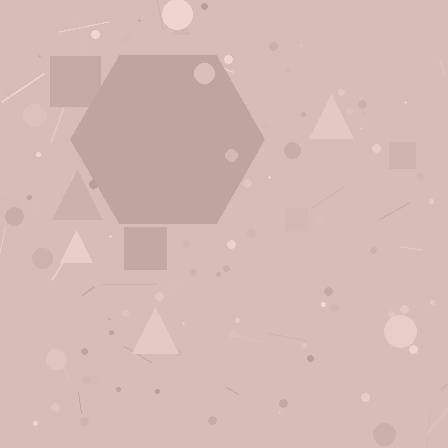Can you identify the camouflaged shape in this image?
The camouflaged shape is a hexagon.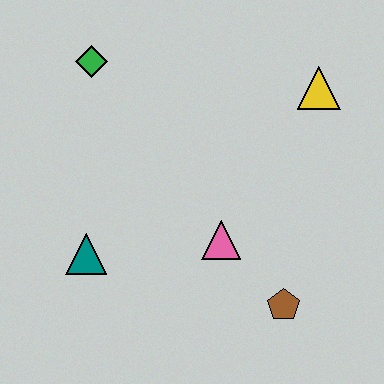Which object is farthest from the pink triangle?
The green diamond is farthest from the pink triangle.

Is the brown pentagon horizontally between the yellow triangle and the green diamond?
Yes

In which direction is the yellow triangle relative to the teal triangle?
The yellow triangle is to the right of the teal triangle.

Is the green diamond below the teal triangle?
No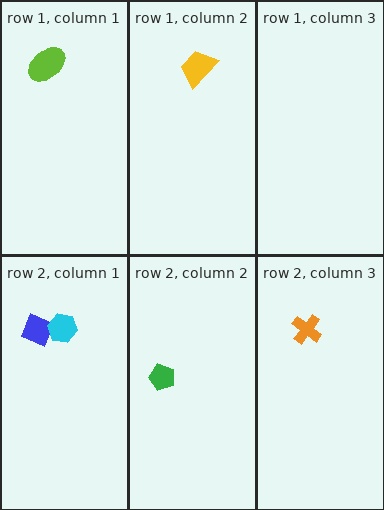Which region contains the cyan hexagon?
The row 2, column 1 region.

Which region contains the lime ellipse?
The row 1, column 1 region.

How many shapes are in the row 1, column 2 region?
1.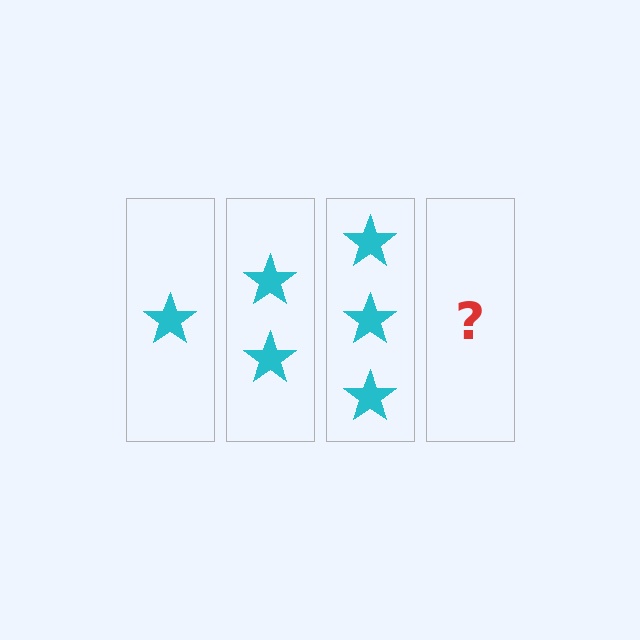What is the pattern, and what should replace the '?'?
The pattern is that each step adds one more star. The '?' should be 4 stars.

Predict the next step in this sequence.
The next step is 4 stars.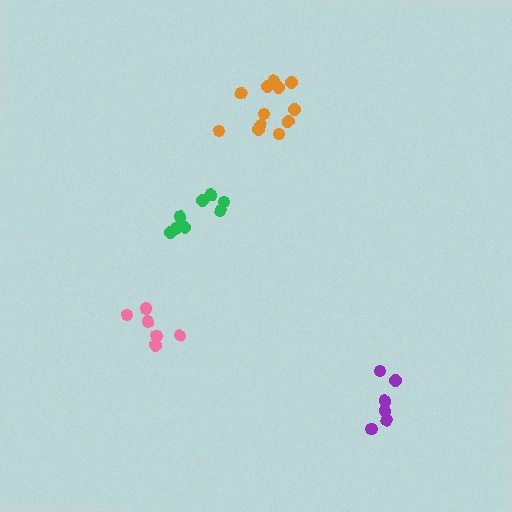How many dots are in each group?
Group 1: 6 dots, Group 2: 8 dots, Group 3: 12 dots, Group 4: 6 dots (32 total).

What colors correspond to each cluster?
The clusters are colored: purple, green, orange, pink.